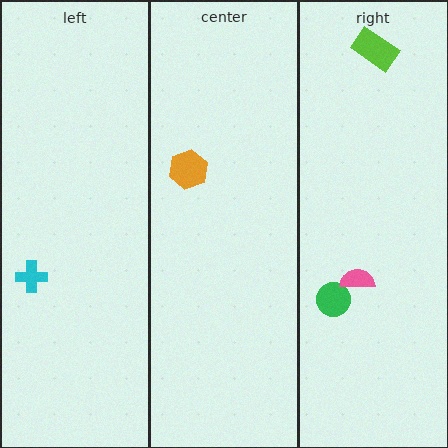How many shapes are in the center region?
1.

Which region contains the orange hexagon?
The center region.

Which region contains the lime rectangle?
The right region.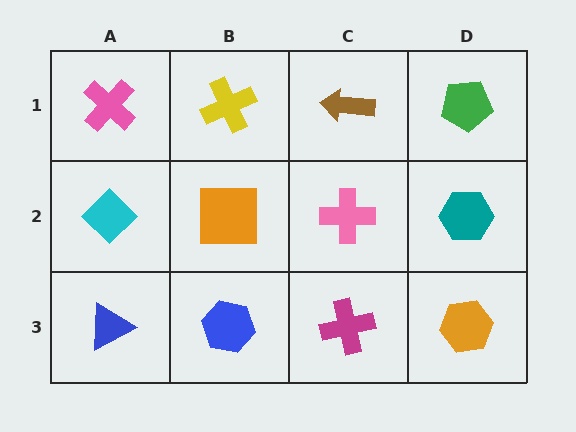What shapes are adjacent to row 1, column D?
A teal hexagon (row 2, column D), a brown arrow (row 1, column C).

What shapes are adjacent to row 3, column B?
An orange square (row 2, column B), a blue triangle (row 3, column A), a magenta cross (row 3, column C).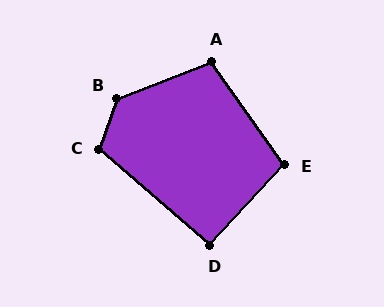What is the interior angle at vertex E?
Approximately 101 degrees (obtuse).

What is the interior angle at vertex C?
Approximately 112 degrees (obtuse).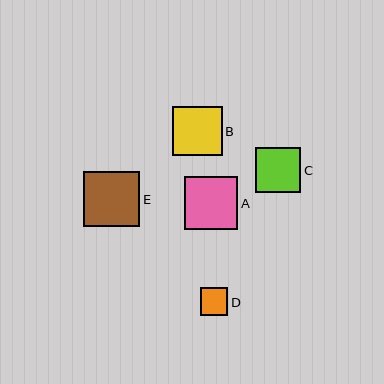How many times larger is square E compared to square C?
Square E is approximately 1.2 times the size of square C.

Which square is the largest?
Square E is the largest with a size of approximately 56 pixels.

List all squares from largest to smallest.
From largest to smallest: E, A, B, C, D.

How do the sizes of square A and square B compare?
Square A and square B are approximately the same size.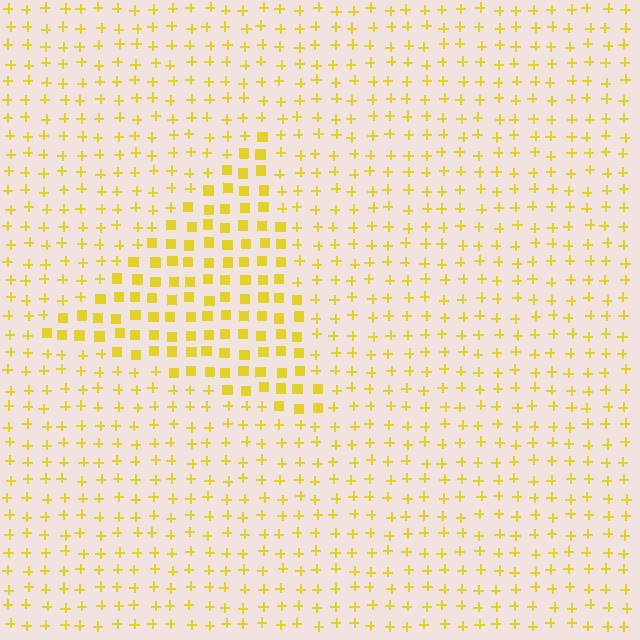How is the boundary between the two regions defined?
The boundary is defined by a change in element shape: squares inside vs. plus signs outside. All elements share the same color and spacing.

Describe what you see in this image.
The image is filled with small yellow elements arranged in a uniform grid. A triangle-shaped region contains squares, while the surrounding area contains plus signs. The boundary is defined purely by the change in element shape.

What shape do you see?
I see a triangle.